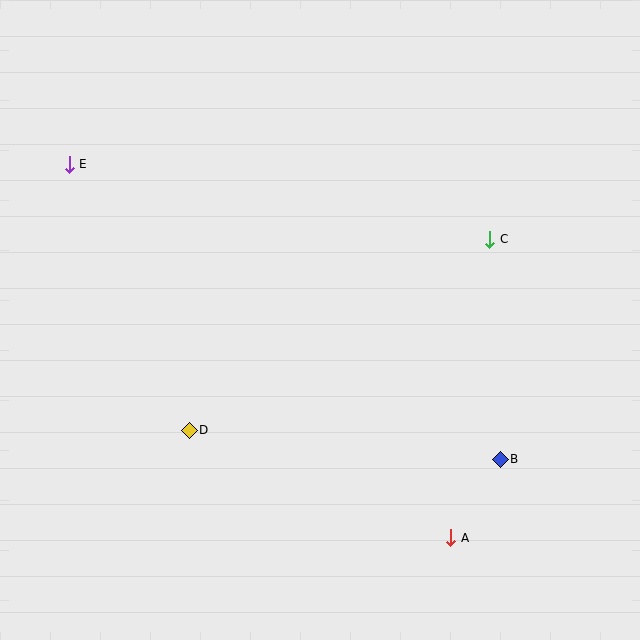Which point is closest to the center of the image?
Point D at (189, 430) is closest to the center.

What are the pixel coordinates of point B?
Point B is at (500, 459).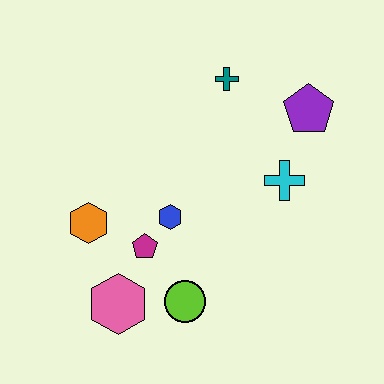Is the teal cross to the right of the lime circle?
Yes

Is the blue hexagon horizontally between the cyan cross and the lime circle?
No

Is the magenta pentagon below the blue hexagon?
Yes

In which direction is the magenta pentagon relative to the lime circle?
The magenta pentagon is above the lime circle.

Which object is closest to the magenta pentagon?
The blue hexagon is closest to the magenta pentagon.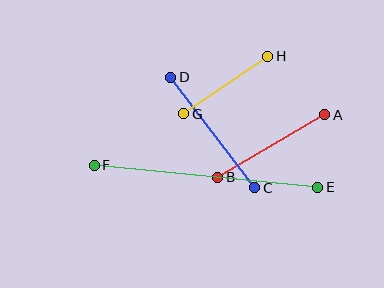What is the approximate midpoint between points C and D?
The midpoint is at approximately (213, 132) pixels.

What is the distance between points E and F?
The distance is approximately 225 pixels.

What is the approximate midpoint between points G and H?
The midpoint is at approximately (226, 85) pixels.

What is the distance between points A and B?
The distance is approximately 124 pixels.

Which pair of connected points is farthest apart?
Points E and F are farthest apart.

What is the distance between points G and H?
The distance is approximately 102 pixels.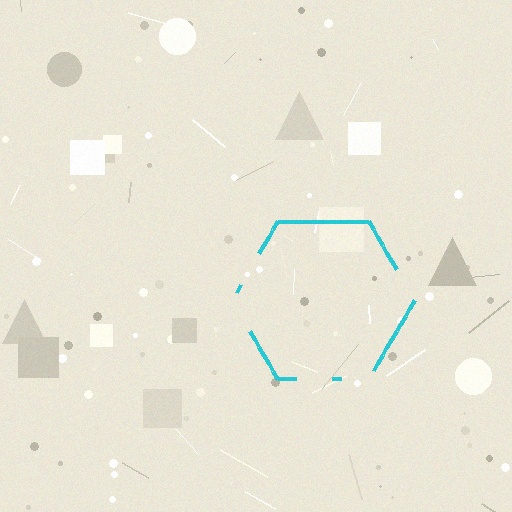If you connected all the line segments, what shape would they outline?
They would outline a hexagon.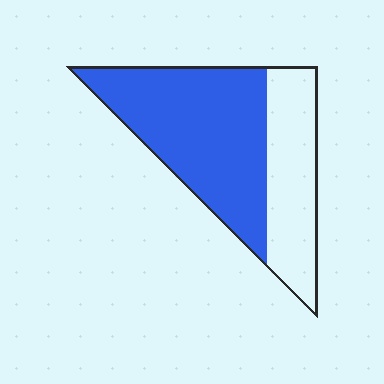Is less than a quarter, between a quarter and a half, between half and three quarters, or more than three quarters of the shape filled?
Between half and three quarters.